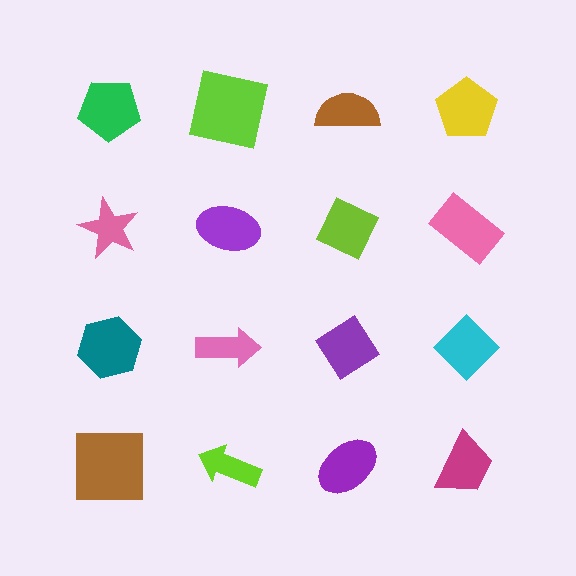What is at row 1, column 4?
A yellow pentagon.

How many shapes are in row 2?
4 shapes.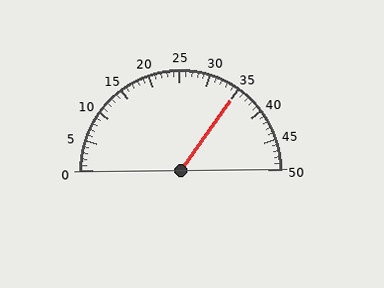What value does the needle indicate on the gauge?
The needle indicates approximately 35.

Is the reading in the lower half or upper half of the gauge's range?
The reading is in the upper half of the range (0 to 50).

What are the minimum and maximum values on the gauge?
The gauge ranges from 0 to 50.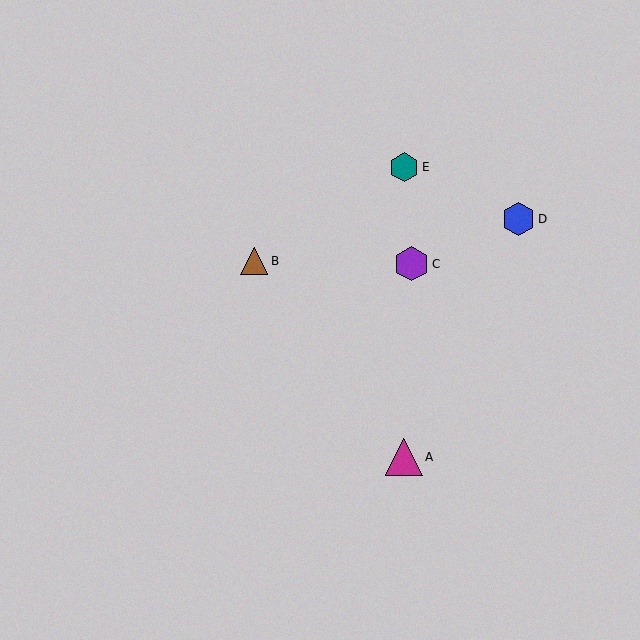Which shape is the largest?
The magenta triangle (labeled A) is the largest.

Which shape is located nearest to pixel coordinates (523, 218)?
The blue hexagon (labeled D) at (519, 219) is nearest to that location.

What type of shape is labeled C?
Shape C is a purple hexagon.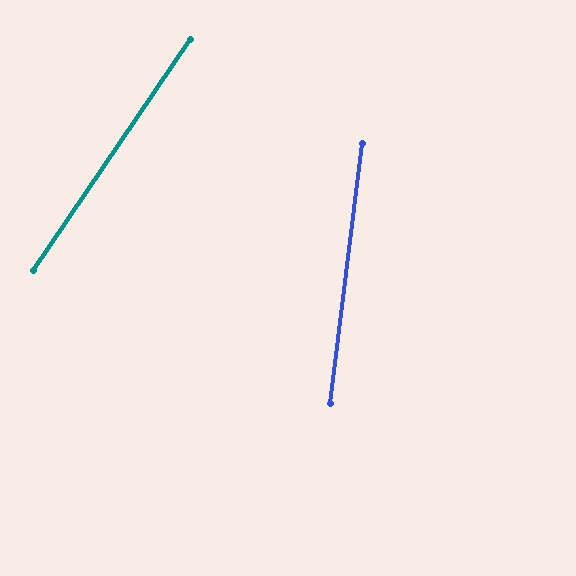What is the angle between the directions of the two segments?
Approximately 27 degrees.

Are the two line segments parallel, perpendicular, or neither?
Neither parallel nor perpendicular — they differ by about 27°.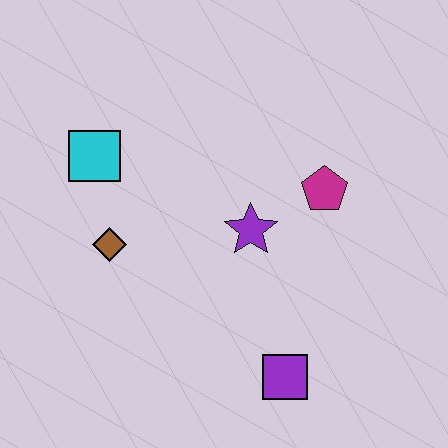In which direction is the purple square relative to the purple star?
The purple square is below the purple star.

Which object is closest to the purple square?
The purple star is closest to the purple square.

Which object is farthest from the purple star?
The cyan square is farthest from the purple star.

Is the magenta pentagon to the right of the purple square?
Yes